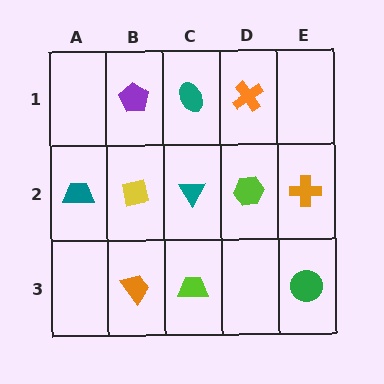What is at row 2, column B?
A yellow square.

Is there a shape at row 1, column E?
No, that cell is empty.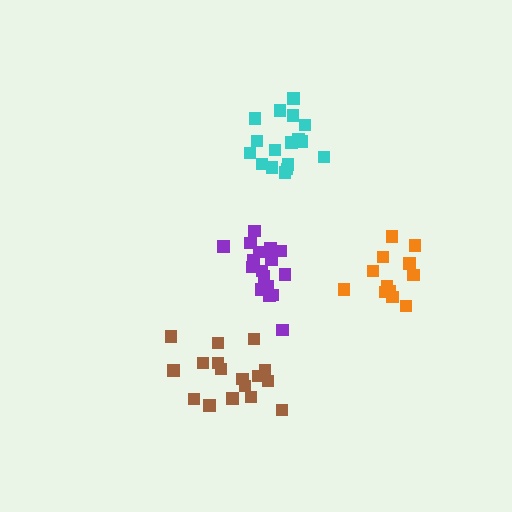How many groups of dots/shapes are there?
There are 4 groups.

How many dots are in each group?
Group 1: 17 dots, Group 2: 17 dots, Group 3: 17 dots, Group 4: 13 dots (64 total).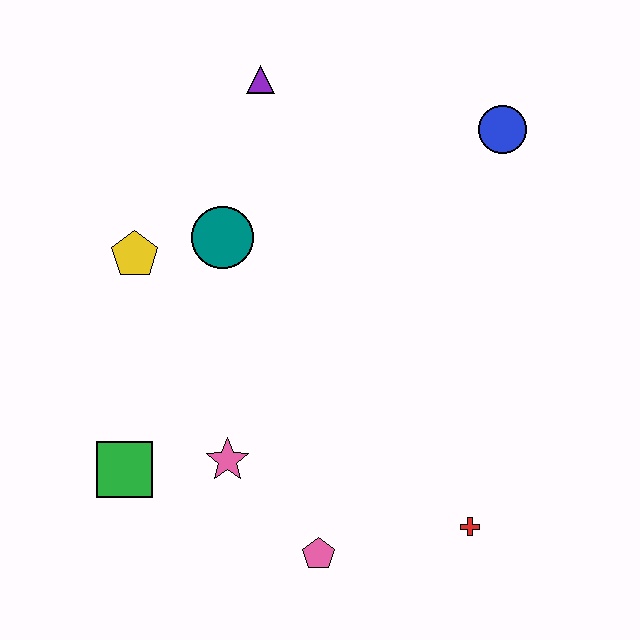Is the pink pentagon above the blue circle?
No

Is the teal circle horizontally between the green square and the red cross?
Yes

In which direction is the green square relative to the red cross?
The green square is to the left of the red cross.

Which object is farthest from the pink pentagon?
The purple triangle is farthest from the pink pentagon.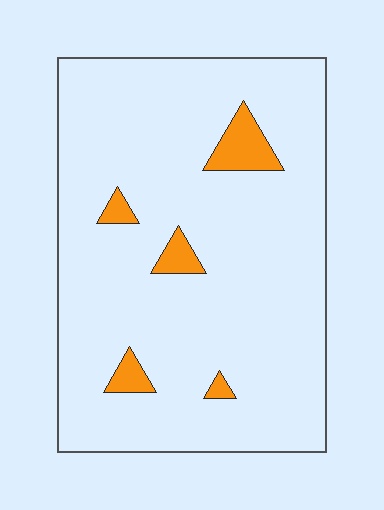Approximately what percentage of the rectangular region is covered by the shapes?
Approximately 5%.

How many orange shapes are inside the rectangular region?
5.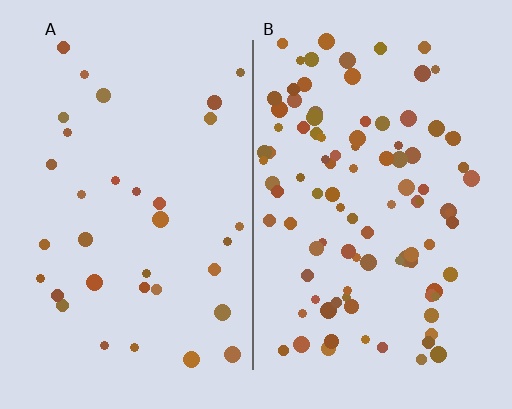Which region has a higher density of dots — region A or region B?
B (the right).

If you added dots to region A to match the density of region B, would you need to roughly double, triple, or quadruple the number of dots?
Approximately triple.